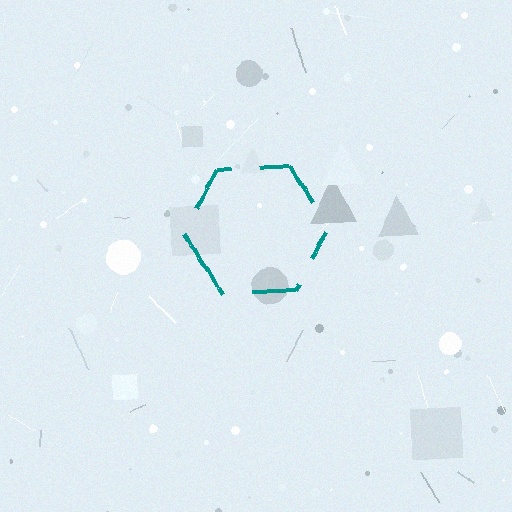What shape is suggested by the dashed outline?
The dashed outline suggests a hexagon.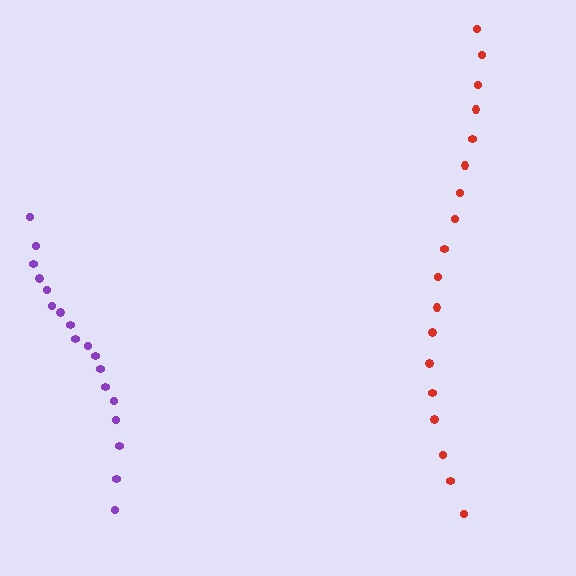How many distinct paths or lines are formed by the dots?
There are 2 distinct paths.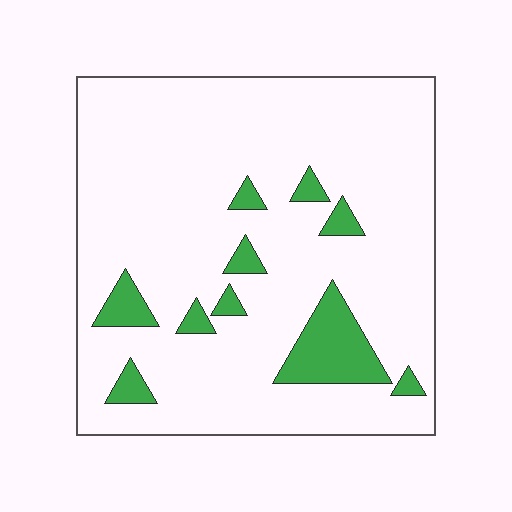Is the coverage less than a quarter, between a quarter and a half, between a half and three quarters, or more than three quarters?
Less than a quarter.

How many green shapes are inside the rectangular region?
10.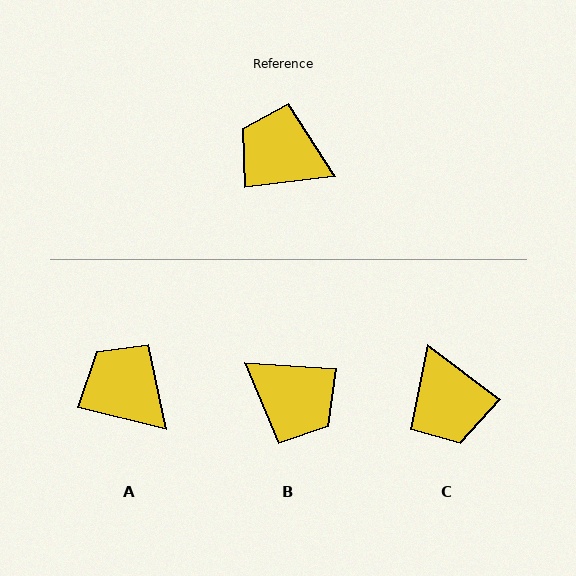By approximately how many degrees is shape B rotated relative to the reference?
Approximately 169 degrees counter-clockwise.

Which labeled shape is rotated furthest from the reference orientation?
B, about 169 degrees away.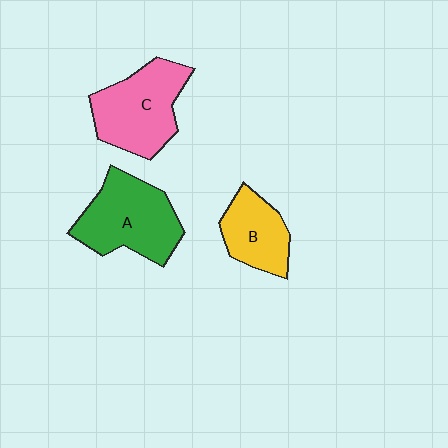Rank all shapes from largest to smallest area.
From largest to smallest: A (green), C (pink), B (yellow).